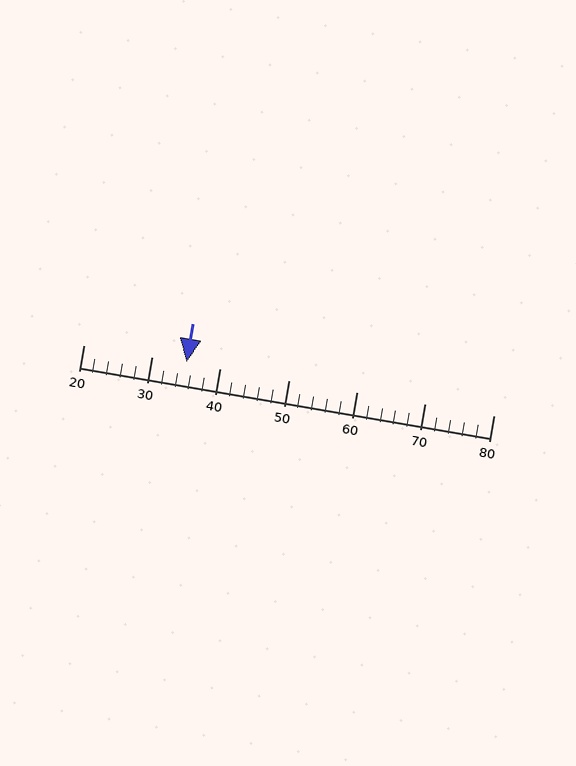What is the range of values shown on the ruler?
The ruler shows values from 20 to 80.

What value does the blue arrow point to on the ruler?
The blue arrow points to approximately 35.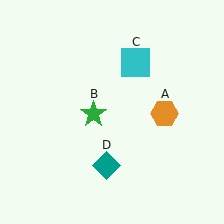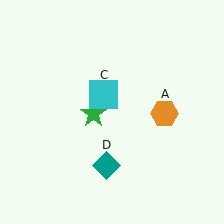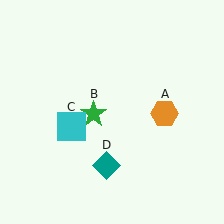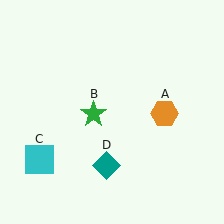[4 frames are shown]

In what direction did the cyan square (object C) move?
The cyan square (object C) moved down and to the left.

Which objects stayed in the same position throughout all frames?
Orange hexagon (object A) and green star (object B) and teal diamond (object D) remained stationary.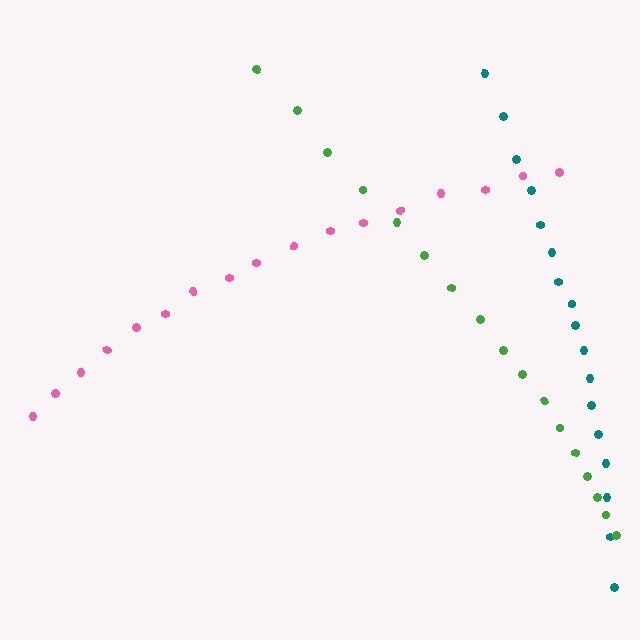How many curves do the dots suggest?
There are 3 distinct paths.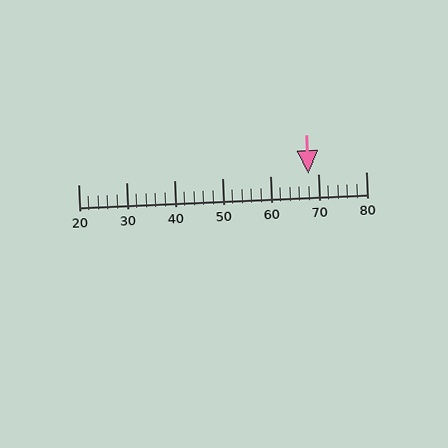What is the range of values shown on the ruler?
The ruler shows values from 20 to 80.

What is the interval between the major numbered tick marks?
The major tick marks are spaced 10 units apart.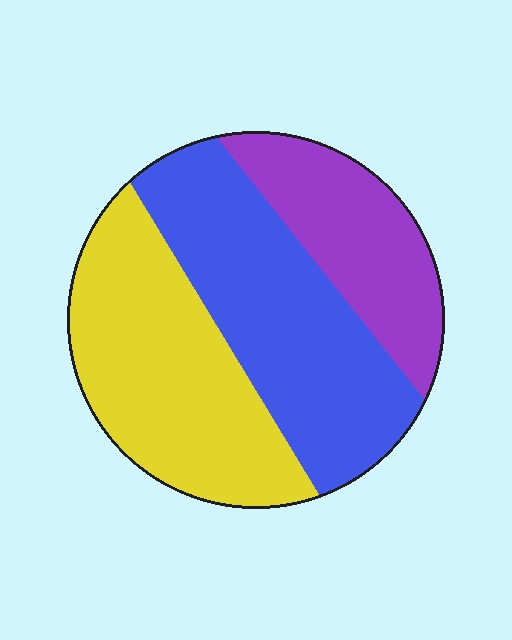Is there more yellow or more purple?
Yellow.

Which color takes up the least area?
Purple, at roughly 25%.